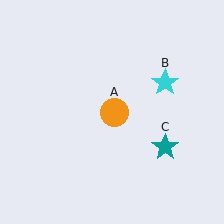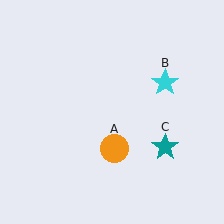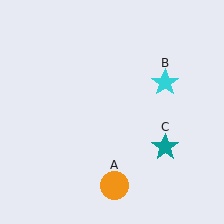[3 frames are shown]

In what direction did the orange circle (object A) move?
The orange circle (object A) moved down.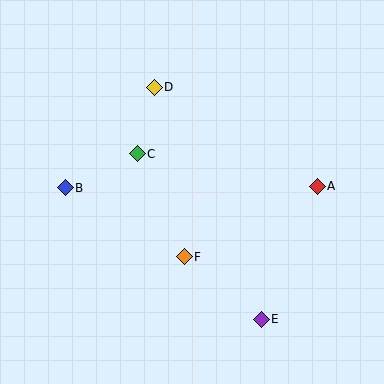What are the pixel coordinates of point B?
Point B is at (65, 188).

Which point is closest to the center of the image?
Point F at (184, 257) is closest to the center.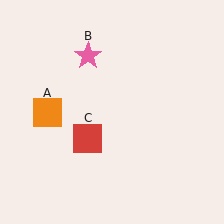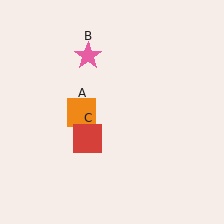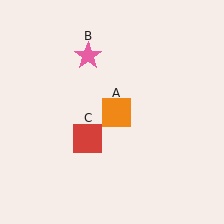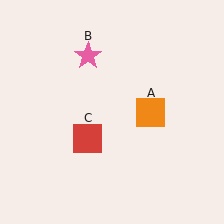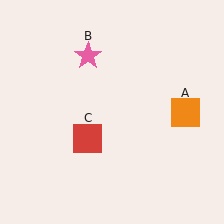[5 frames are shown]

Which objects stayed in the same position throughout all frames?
Pink star (object B) and red square (object C) remained stationary.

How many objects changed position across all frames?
1 object changed position: orange square (object A).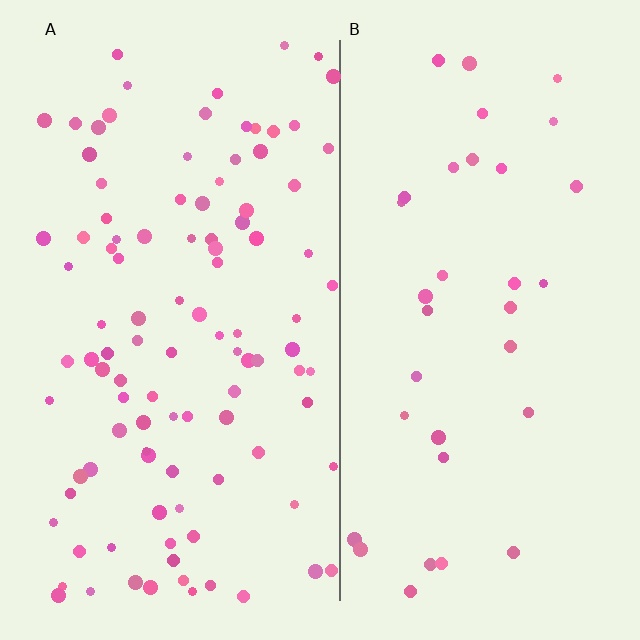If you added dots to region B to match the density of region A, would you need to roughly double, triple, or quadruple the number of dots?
Approximately triple.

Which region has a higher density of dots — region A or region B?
A (the left).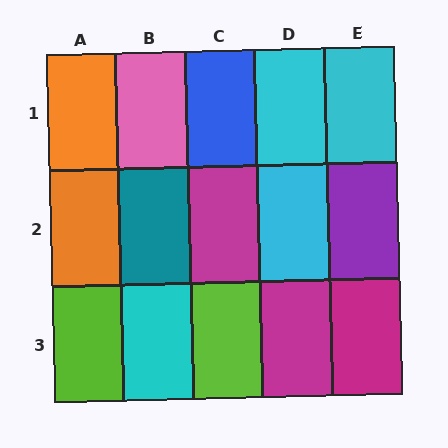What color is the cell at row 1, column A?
Orange.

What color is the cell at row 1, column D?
Cyan.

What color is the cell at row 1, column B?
Pink.